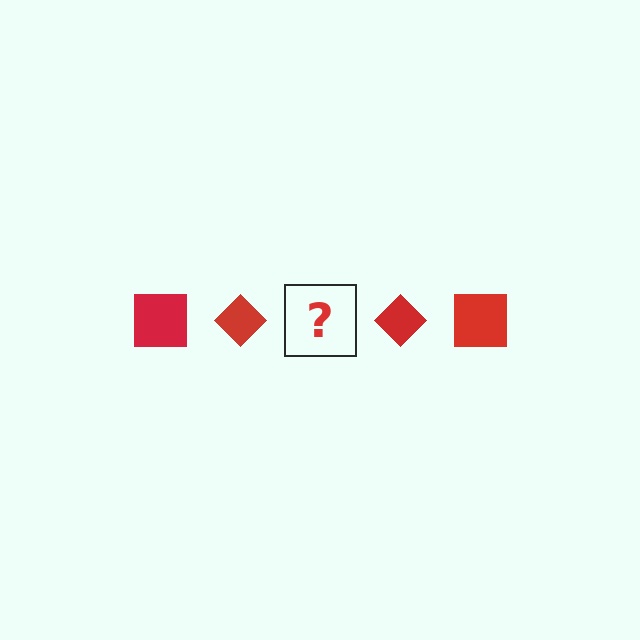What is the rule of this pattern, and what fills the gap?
The rule is that the pattern cycles through square, diamond shapes in red. The gap should be filled with a red square.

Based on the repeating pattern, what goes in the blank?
The blank should be a red square.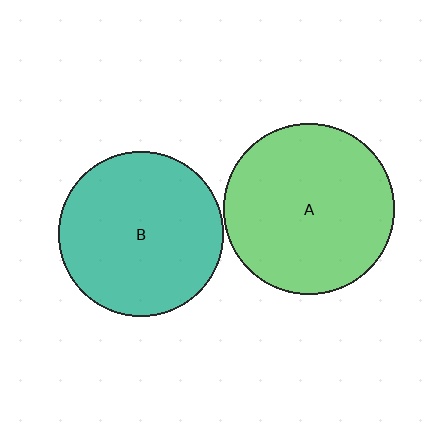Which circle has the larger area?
Circle A (green).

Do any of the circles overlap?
No, none of the circles overlap.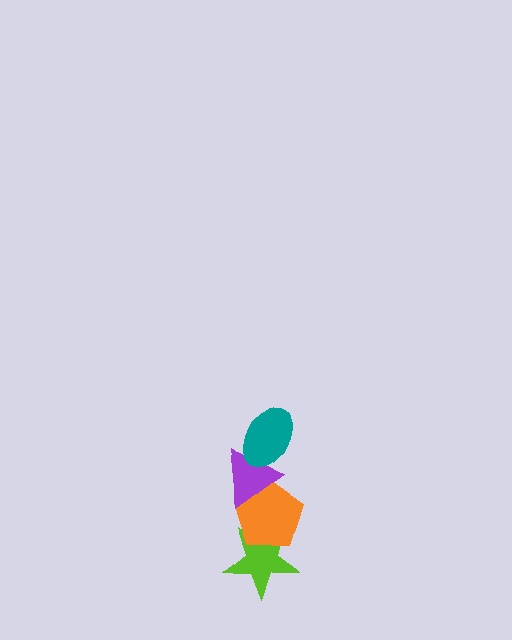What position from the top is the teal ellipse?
The teal ellipse is 1st from the top.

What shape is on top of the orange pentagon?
The purple triangle is on top of the orange pentagon.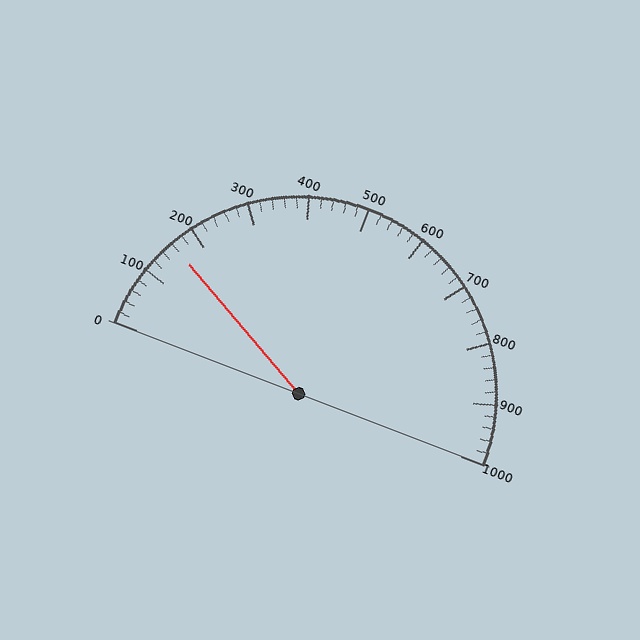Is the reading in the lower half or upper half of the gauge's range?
The reading is in the lower half of the range (0 to 1000).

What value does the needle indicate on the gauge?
The needle indicates approximately 160.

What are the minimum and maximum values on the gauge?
The gauge ranges from 0 to 1000.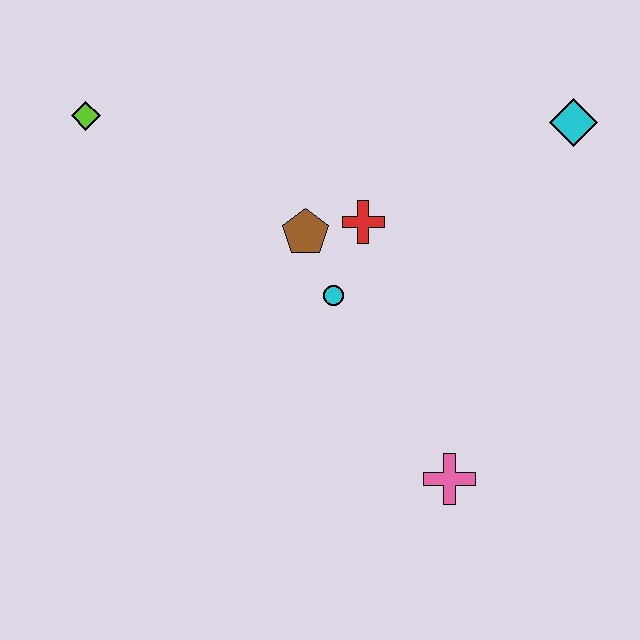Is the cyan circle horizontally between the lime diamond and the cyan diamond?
Yes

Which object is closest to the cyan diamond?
The red cross is closest to the cyan diamond.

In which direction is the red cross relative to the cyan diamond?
The red cross is to the left of the cyan diamond.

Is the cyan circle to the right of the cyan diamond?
No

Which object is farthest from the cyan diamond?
The lime diamond is farthest from the cyan diamond.